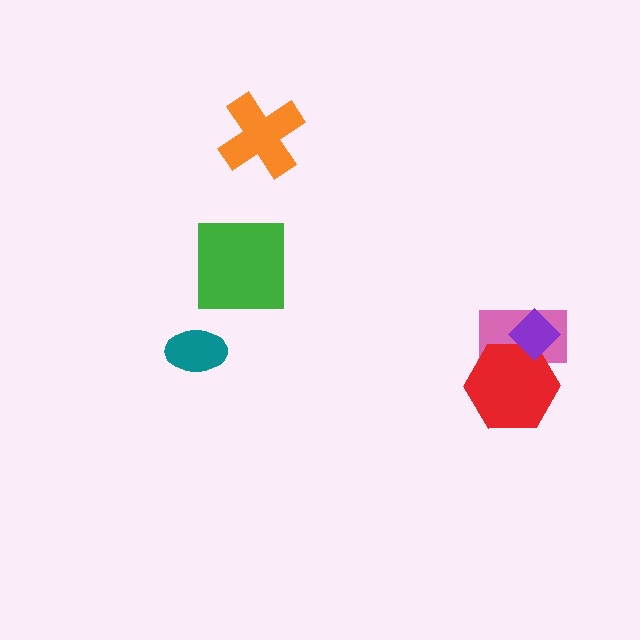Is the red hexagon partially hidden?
Yes, it is partially covered by another shape.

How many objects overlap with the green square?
0 objects overlap with the green square.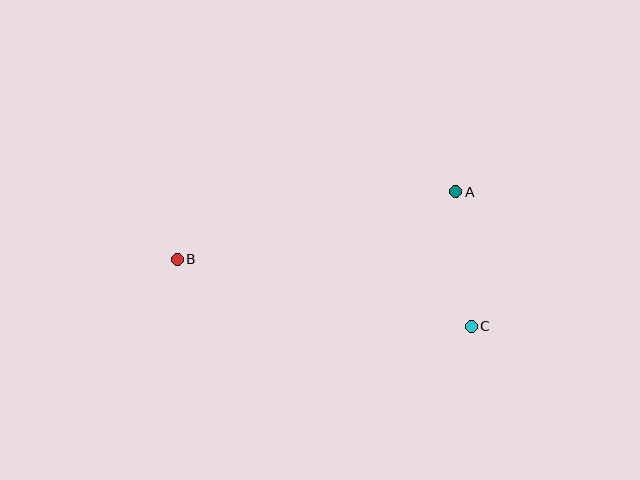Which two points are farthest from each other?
Points B and C are farthest from each other.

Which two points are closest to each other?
Points A and C are closest to each other.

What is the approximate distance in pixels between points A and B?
The distance between A and B is approximately 287 pixels.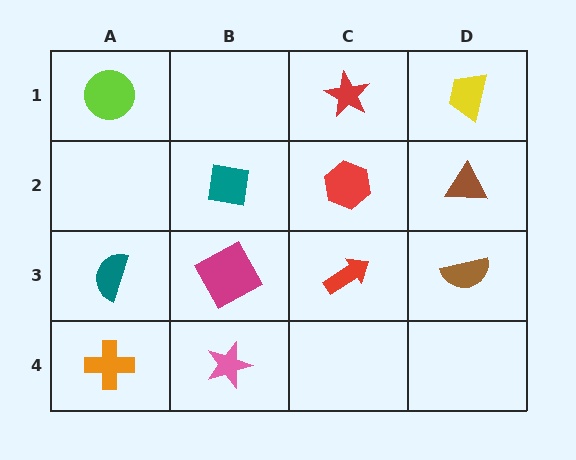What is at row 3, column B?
A magenta square.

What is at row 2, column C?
A red hexagon.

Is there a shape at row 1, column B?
No, that cell is empty.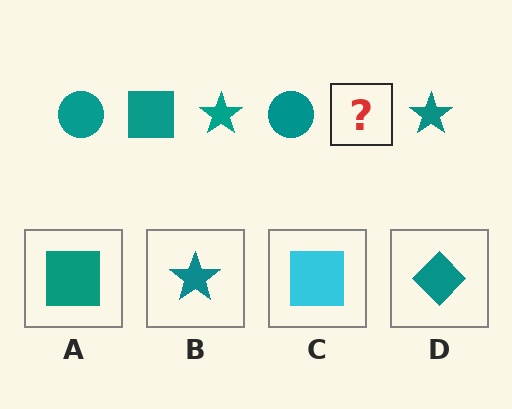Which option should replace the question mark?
Option A.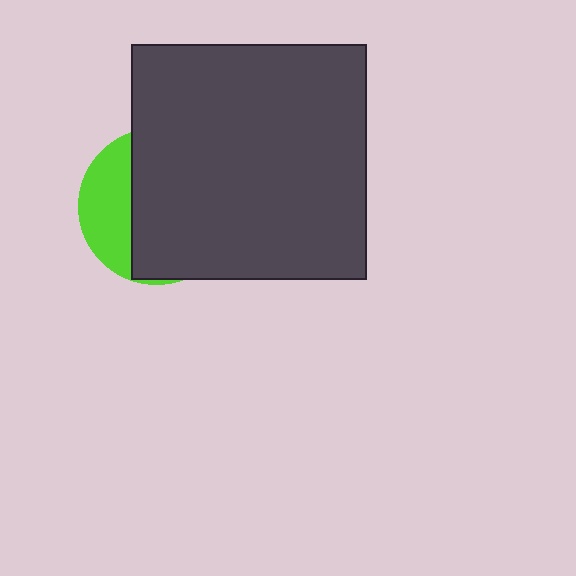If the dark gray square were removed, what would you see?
You would see the complete lime circle.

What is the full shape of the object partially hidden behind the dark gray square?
The partially hidden object is a lime circle.